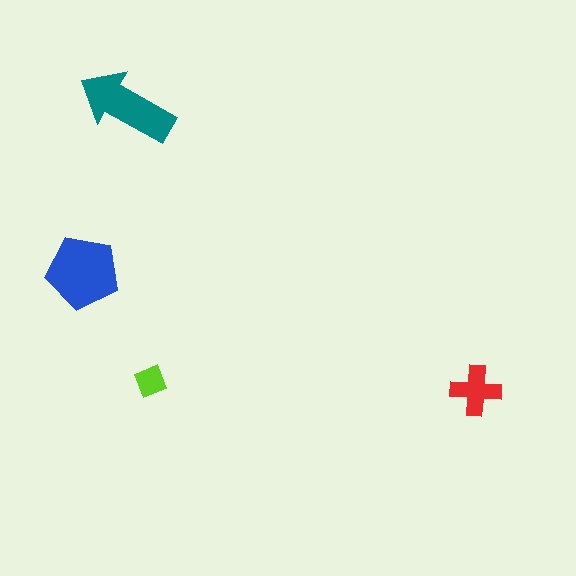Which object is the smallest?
The lime diamond.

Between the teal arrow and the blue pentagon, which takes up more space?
The blue pentagon.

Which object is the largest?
The blue pentagon.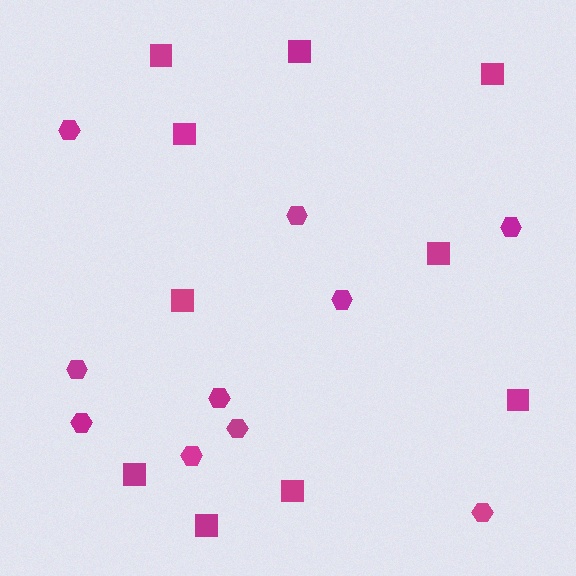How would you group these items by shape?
There are 2 groups: one group of hexagons (10) and one group of squares (10).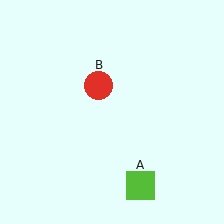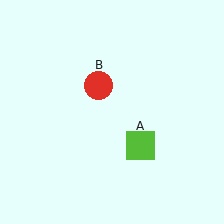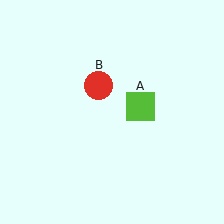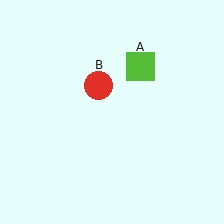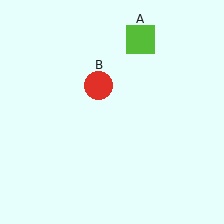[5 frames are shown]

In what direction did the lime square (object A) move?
The lime square (object A) moved up.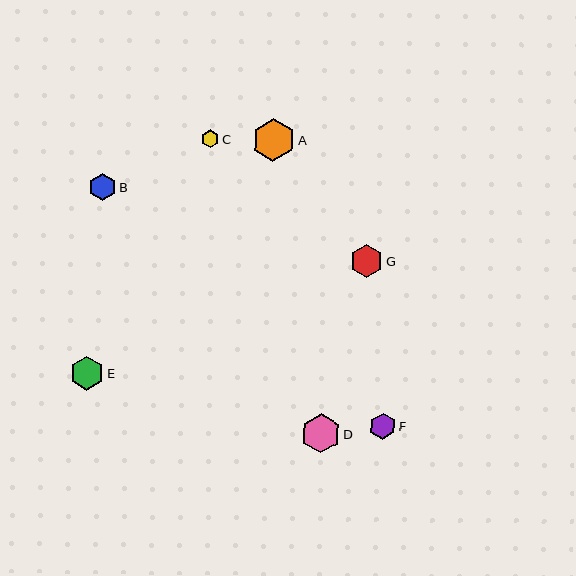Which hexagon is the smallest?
Hexagon C is the smallest with a size of approximately 18 pixels.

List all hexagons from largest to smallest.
From largest to smallest: A, D, E, G, B, F, C.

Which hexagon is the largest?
Hexagon A is the largest with a size of approximately 43 pixels.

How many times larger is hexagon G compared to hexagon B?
Hexagon G is approximately 1.2 times the size of hexagon B.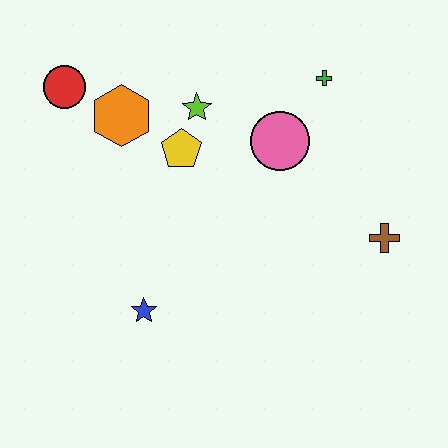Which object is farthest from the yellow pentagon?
The brown cross is farthest from the yellow pentagon.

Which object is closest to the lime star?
The yellow pentagon is closest to the lime star.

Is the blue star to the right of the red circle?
Yes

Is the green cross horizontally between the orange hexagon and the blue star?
No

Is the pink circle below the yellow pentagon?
No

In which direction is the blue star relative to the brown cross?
The blue star is to the left of the brown cross.